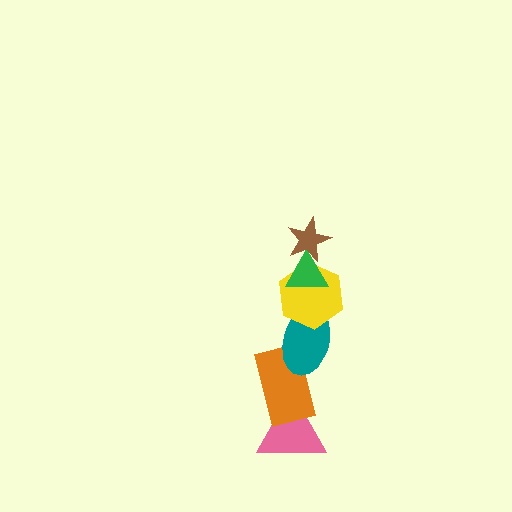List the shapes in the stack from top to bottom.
From top to bottom: the brown star, the green triangle, the yellow hexagon, the teal ellipse, the orange rectangle, the pink triangle.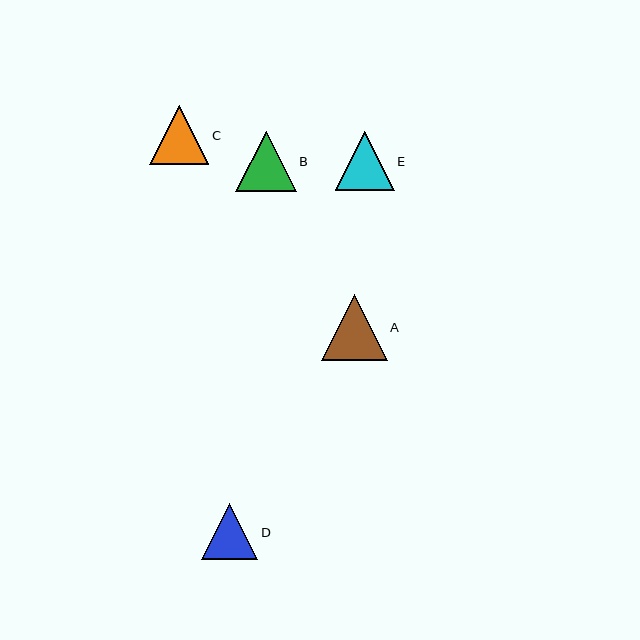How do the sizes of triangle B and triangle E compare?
Triangle B and triangle E are approximately the same size.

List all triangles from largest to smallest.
From largest to smallest: A, B, C, E, D.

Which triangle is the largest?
Triangle A is the largest with a size of approximately 66 pixels.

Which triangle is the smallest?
Triangle D is the smallest with a size of approximately 57 pixels.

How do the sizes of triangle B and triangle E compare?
Triangle B and triangle E are approximately the same size.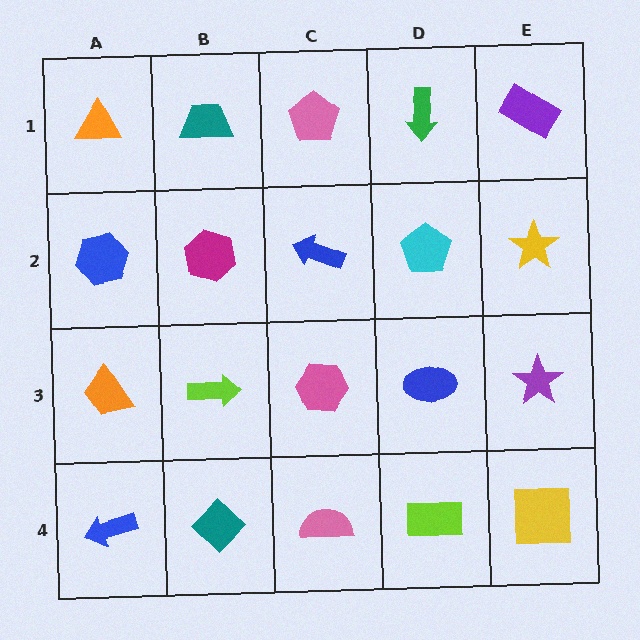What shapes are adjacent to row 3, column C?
A blue arrow (row 2, column C), a pink semicircle (row 4, column C), a lime arrow (row 3, column B), a blue ellipse (row 3, column D).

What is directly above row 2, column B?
A teal trapezoid.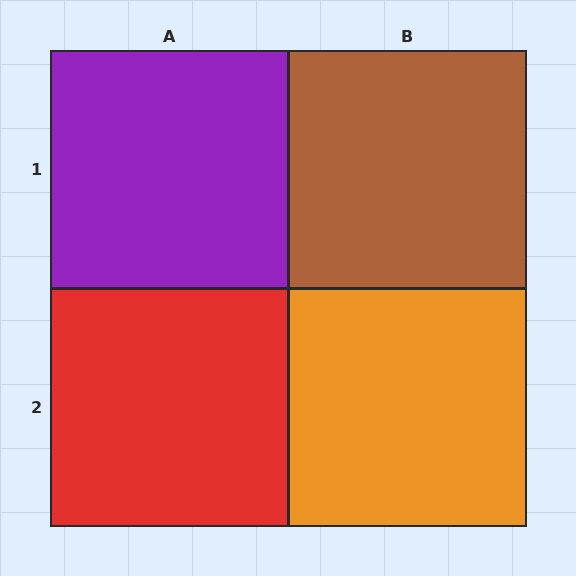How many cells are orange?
1 cell is orange.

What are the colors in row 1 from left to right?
Purple, brown.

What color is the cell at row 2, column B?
Orange.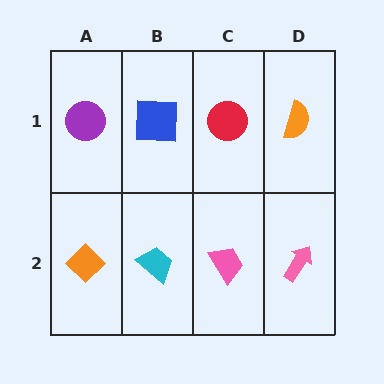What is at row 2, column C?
A pink trapezoid.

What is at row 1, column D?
An orange semicircle.